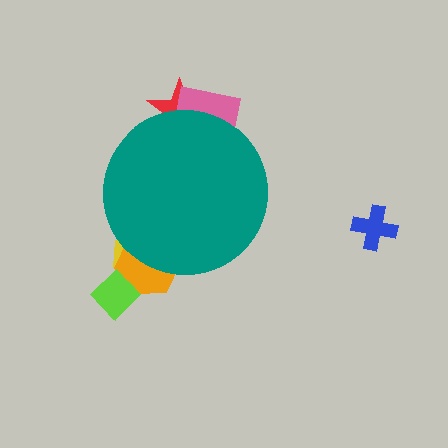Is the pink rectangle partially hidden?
Yes, the pink rectangle is partially hidden behind the teal circle.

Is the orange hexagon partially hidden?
Yes, the orange hexagon is partially hidden behind the teal circle.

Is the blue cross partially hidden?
No, the blue cross is fully visible.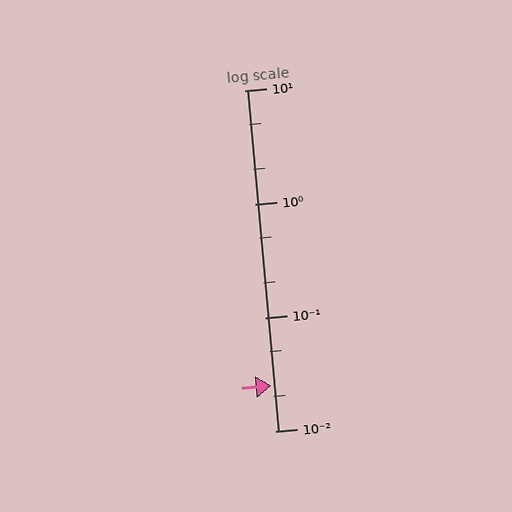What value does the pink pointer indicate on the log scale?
The pointer indicates approximately 0.025.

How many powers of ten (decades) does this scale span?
The scale spans 3 decades, from 0.01 to 10.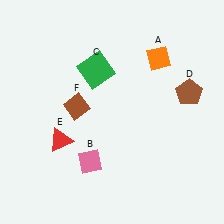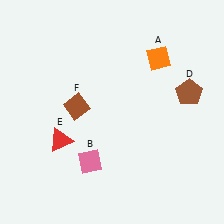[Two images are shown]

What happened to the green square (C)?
The green square (C) was removed in Image 2. It was in the top-left area of Image 1.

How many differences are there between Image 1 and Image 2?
There is 1 difference between the two images.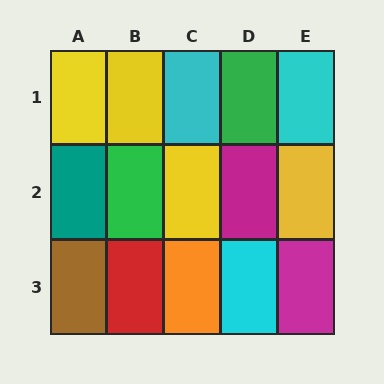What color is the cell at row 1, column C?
Cyan.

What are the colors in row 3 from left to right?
Brown, red, orange, cyan, magenta.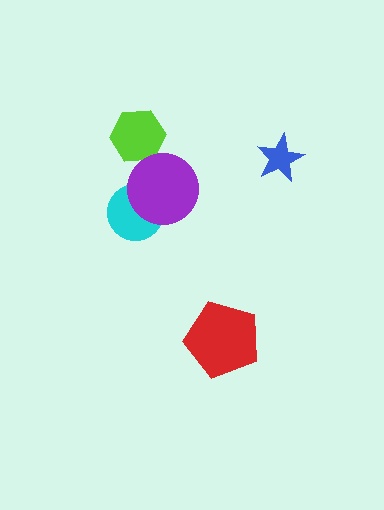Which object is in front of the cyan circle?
The purple circle is in front of the cyan circle.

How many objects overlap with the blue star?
0 objects overlap with the blue star.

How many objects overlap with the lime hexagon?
0 objects overlap with the lime hexagon.